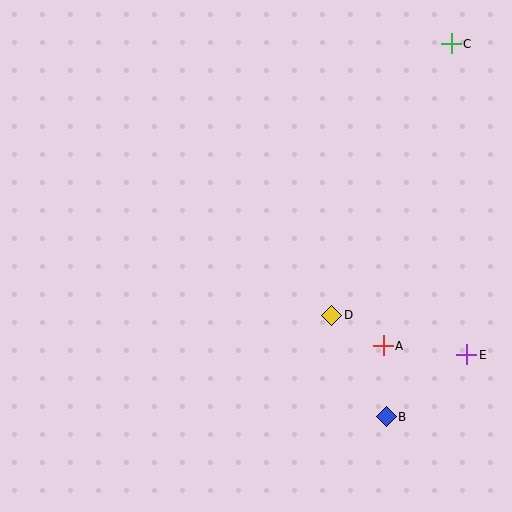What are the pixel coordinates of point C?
Point C is at (451, 44).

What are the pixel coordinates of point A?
Point A is at (383, 346).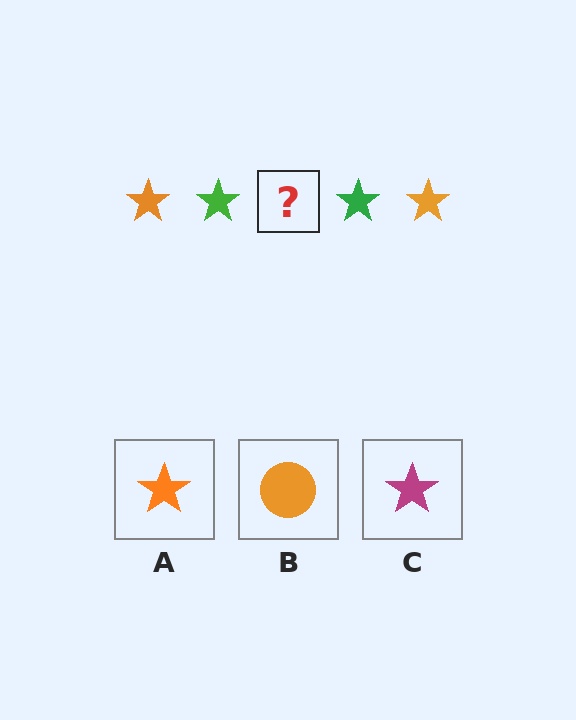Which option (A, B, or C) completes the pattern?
A.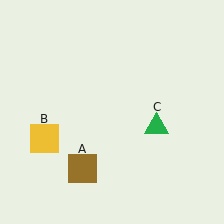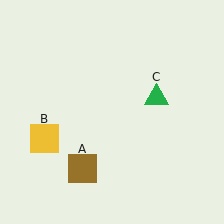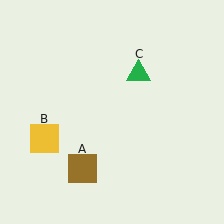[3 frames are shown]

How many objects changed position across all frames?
1 object changed position: green triangle (object C).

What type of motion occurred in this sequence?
The green triangle (object C) rotated counterclockwise around the center of the scene.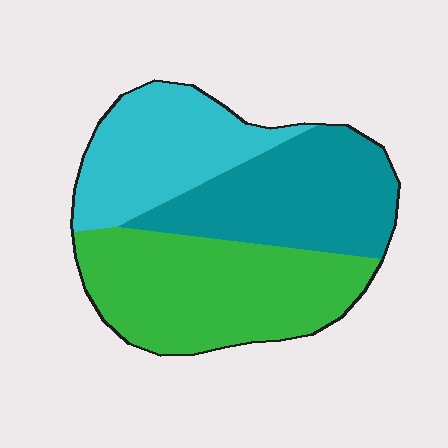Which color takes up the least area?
Cyan, at roughly 25%.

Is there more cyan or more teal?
Teal.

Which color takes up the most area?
Green, at roughly 40%.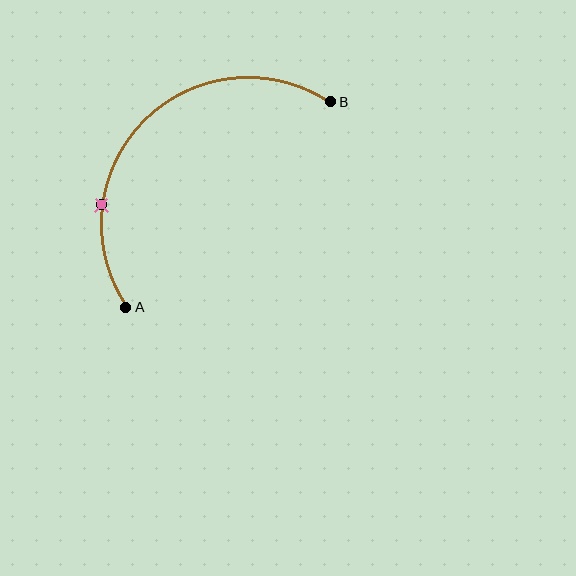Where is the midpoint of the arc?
The arc midpoint is the point on the curve farthest from the straight line joining A and B. It sits above and to the left of that line.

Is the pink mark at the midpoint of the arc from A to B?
No. The pink mark lies on the arc but is closer to endpoint A. The arc midpoint would be at the point on the curve equidistant along the arc from both A and B.